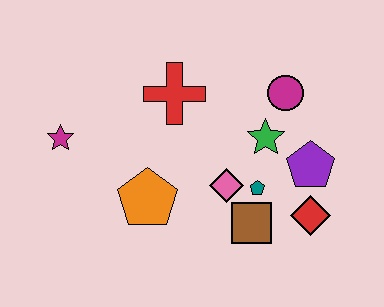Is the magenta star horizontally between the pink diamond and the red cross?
No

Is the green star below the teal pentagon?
No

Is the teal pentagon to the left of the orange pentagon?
No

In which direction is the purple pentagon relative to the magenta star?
The purple pentagon is to the right of the magenta star.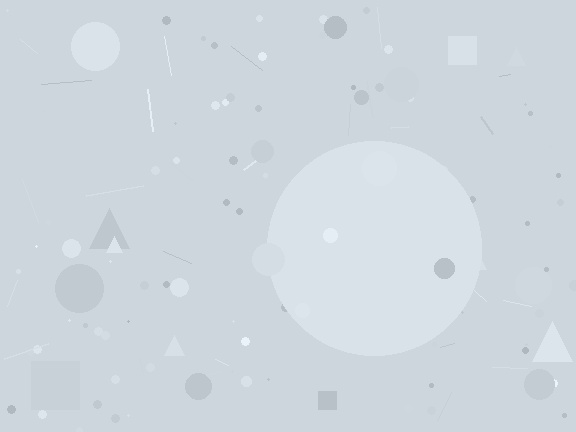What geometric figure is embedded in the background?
A circle is embedded in the background.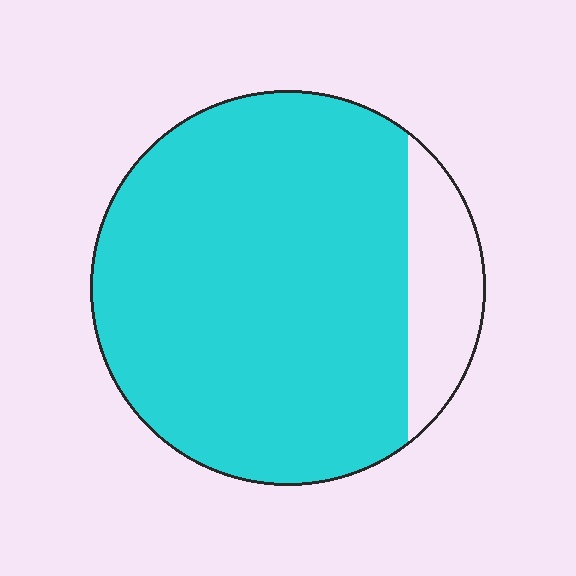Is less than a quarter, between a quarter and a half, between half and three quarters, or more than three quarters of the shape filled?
More than three quarters.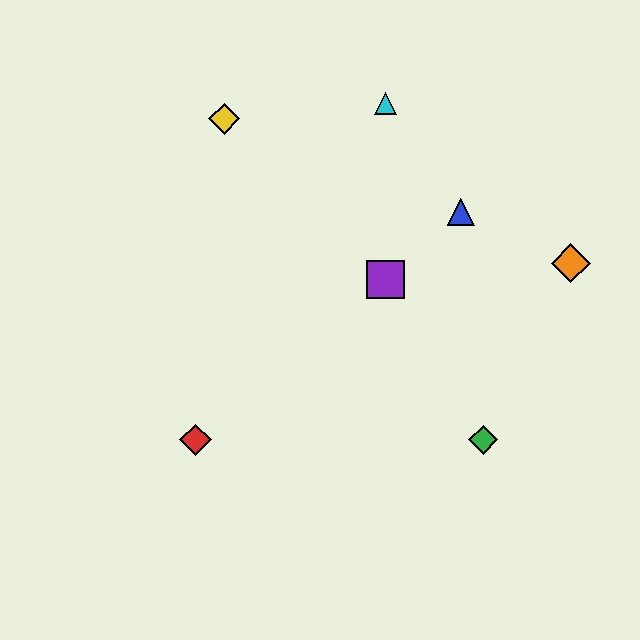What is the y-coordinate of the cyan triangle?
The cyan triangle is at y≈103.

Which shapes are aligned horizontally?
The red diamond, the green diamond are aligned horizontally.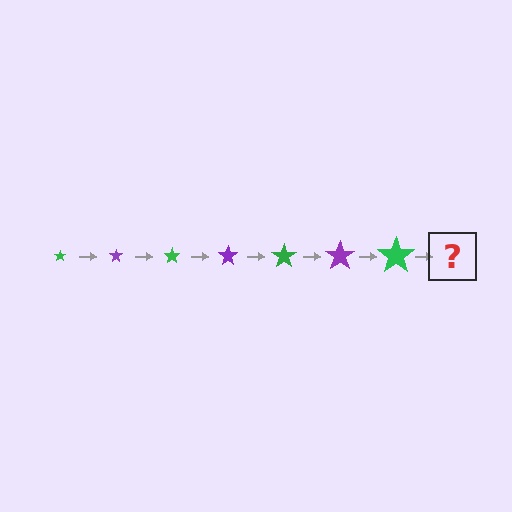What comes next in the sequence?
The next element should be a purple star, larger than the previous one.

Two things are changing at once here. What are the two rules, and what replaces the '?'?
The two rules are that the star grows larger each step and the color cycles through green and purple. The '?' should be a purple star, larger than the previous one.